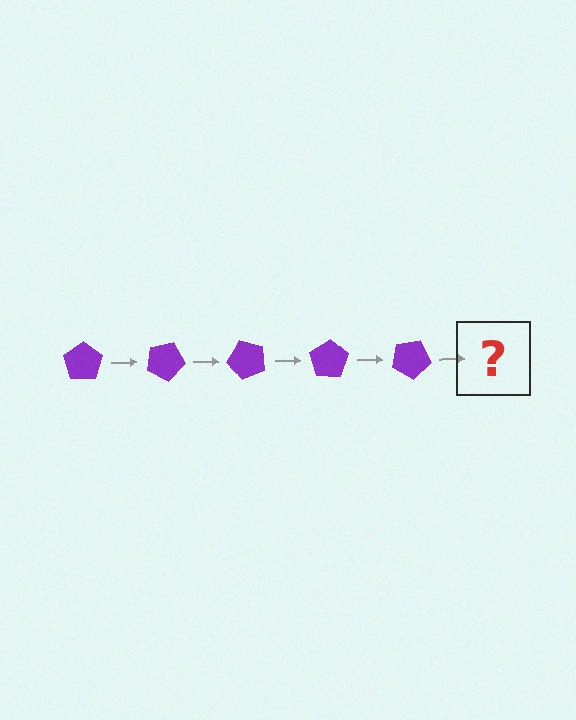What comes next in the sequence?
The next element should be a purple pentagon rotated 125 degrees.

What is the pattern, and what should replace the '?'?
The pattern is that the pentagon rotates 25 degrees each step. The '?' should be a purple pentagon rotated 125 degrees.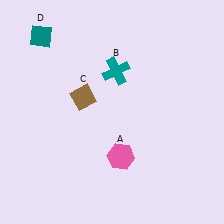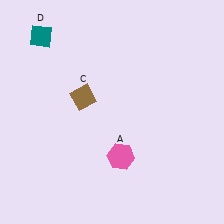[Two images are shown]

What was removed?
The teal cross (B) was removed in Image 2.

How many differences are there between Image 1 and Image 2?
There is 1 difference between the two images.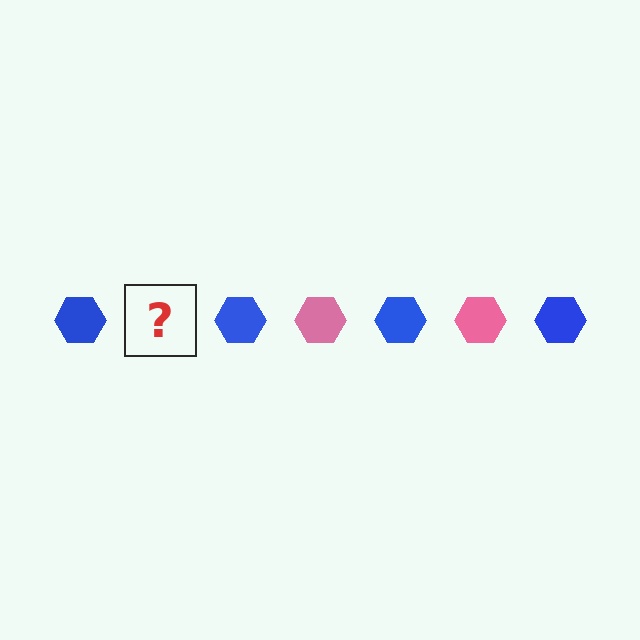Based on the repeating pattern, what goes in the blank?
The blank should be a pink hexagon.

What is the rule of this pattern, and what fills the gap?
The rule is that the pattern cycles through blue, pink hexagons. The gap should be filled with a pink hexagon.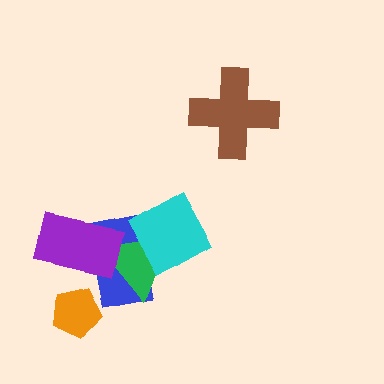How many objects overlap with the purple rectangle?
2 objects overlap with the purple rectangle.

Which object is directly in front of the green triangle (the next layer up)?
The purple rectangle is directly in front of the green triangle.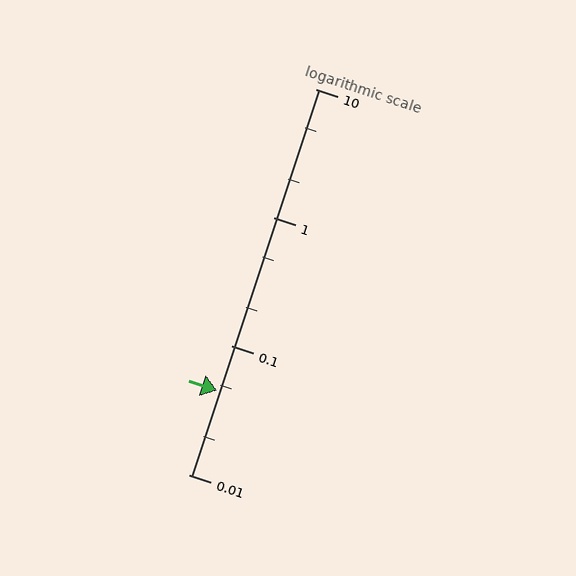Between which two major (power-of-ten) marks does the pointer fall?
The pointer is between 0.01 and 0.1.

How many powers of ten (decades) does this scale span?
The scale spans 3 decades, from 0.01 to 10.